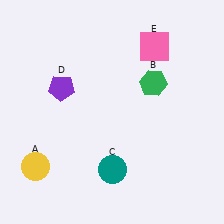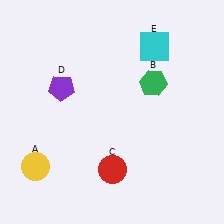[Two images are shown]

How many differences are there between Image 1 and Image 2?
There are 2 differences between the two images.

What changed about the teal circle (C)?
In Image 1, C is teal. In Image 2, it changed to red.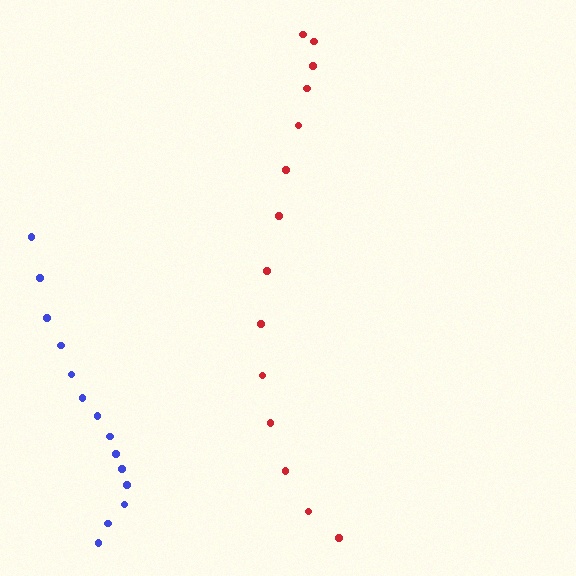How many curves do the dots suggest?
There are 2 distinct paths.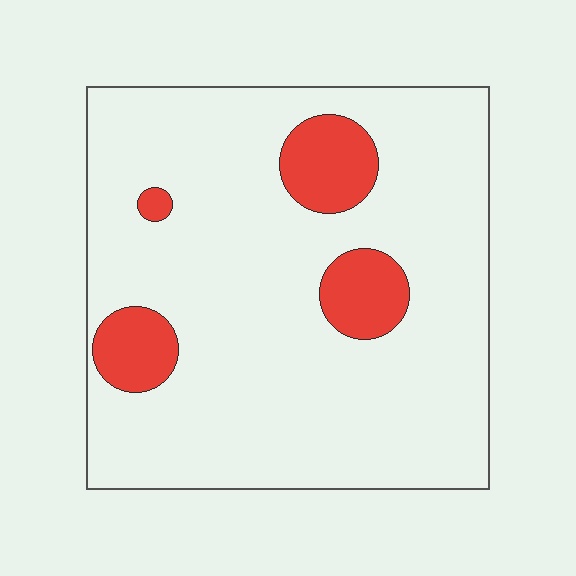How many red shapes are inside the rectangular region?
4.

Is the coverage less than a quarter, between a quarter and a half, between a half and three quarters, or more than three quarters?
Less than a quarter.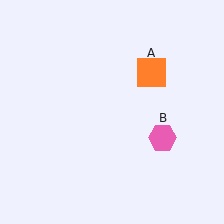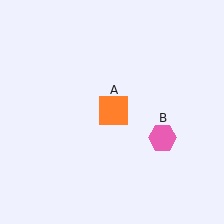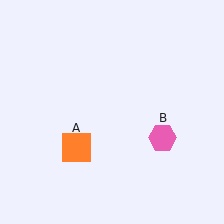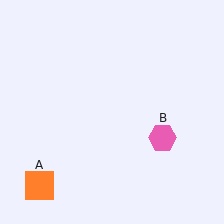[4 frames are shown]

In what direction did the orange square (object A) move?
The orange square (object A) moved down and to the left.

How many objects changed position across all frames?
1 object changed position: orange square (object A).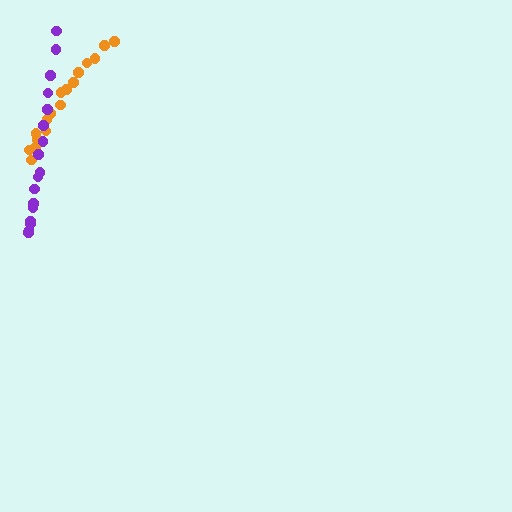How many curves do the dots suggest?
There are 2 distinct paths.